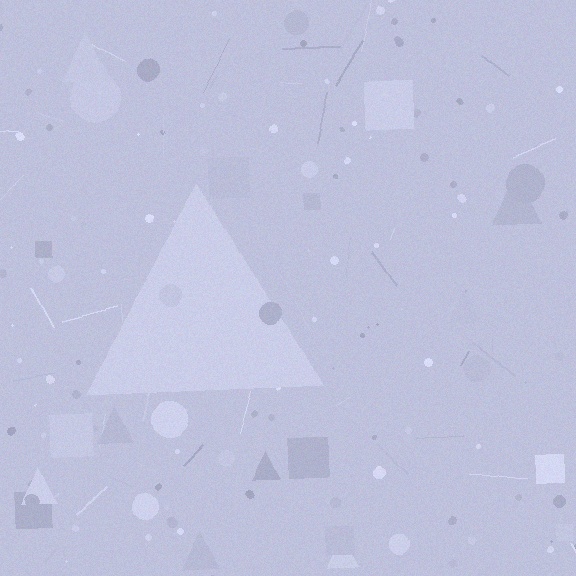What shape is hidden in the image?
A triangle is hidden in the image.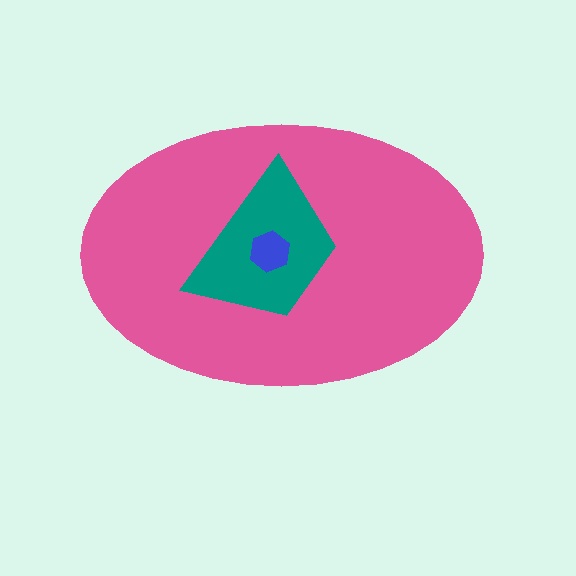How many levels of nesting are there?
3.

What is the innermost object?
The blue hexagon.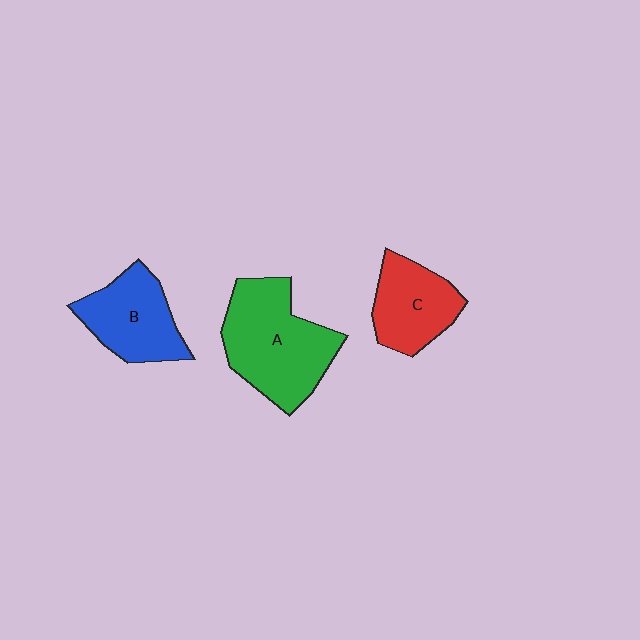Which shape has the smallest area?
Shape C (red).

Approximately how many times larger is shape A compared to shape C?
Approximately 1.6 times.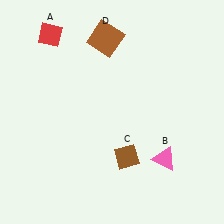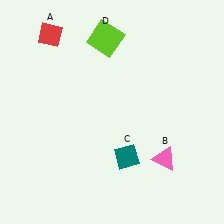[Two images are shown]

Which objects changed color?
C changed from brown to teal. D changed from brown to lime.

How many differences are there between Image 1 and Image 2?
There are 2 differences between the two images.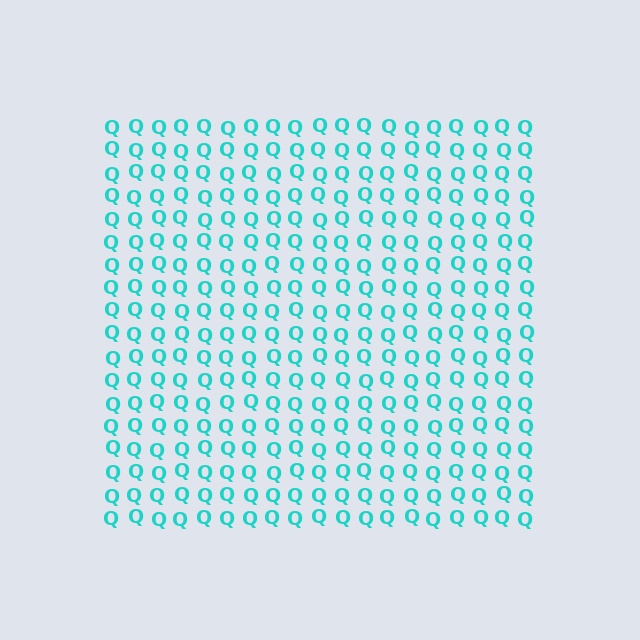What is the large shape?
The large shape is a square.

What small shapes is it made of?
It is made of small letter Q's.